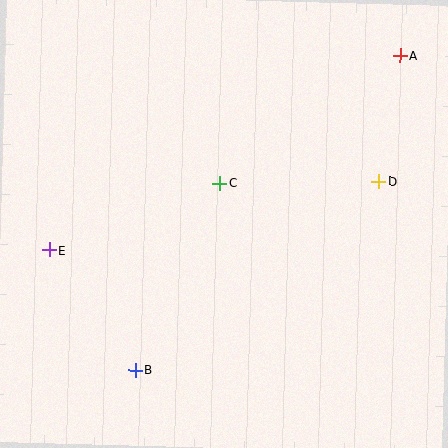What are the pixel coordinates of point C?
Point C is at (220, 183).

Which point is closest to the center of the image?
Point C at (220, 183) is closest to the center.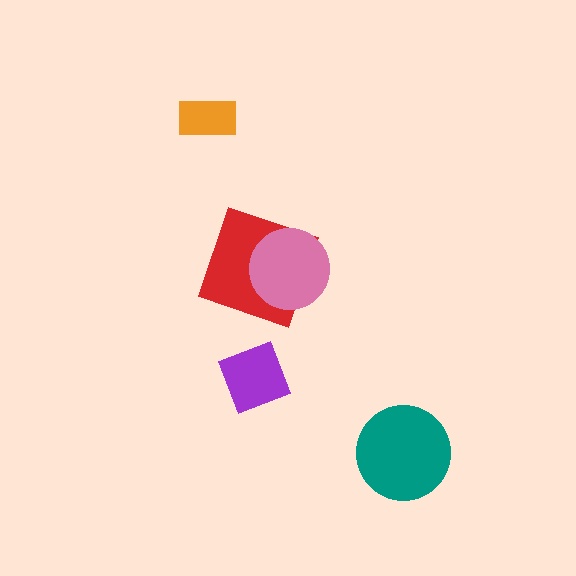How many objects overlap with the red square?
1 object overlaps with the red square.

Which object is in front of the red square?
The pink circle is in front of the red square.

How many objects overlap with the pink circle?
1 object overlaps with the pink circle.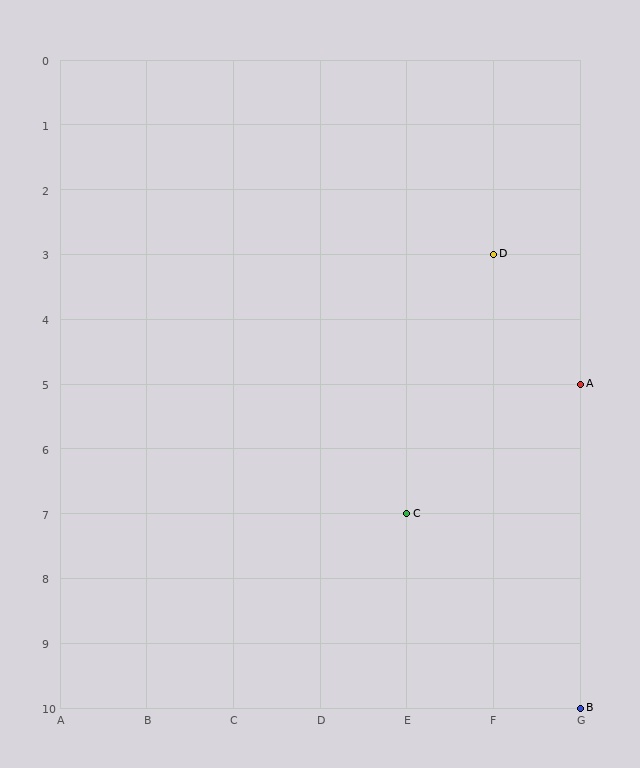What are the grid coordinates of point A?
Point A is at grid coordinates (G, 5).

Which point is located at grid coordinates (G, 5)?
Point A is at (G, 5).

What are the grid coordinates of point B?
Point B is at grid coordinates (G, 10).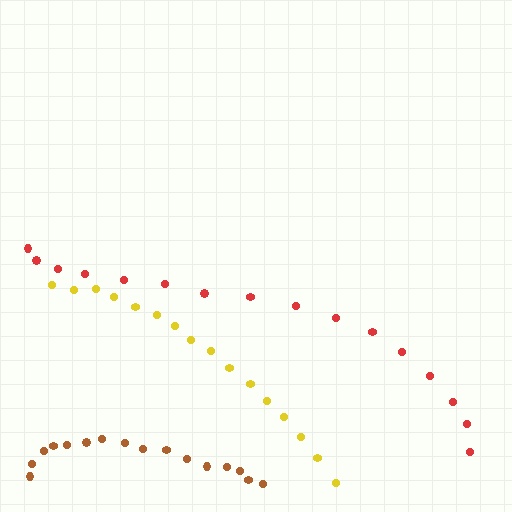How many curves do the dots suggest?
There are 3 distinct paths.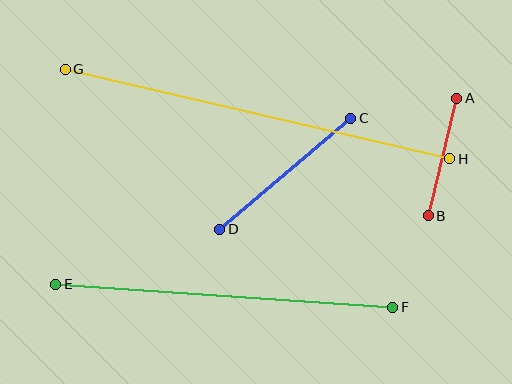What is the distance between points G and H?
The distance is approximately 395 pixels.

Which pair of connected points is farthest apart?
Points G and H are farthest apart.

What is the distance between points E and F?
The distance is approximately 338 pixels.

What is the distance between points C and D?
The distance is approximately 172 pixels.